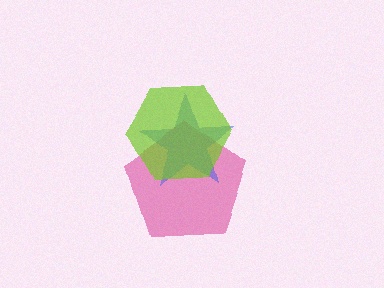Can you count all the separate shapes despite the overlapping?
Yes, there are 3 separate shapes.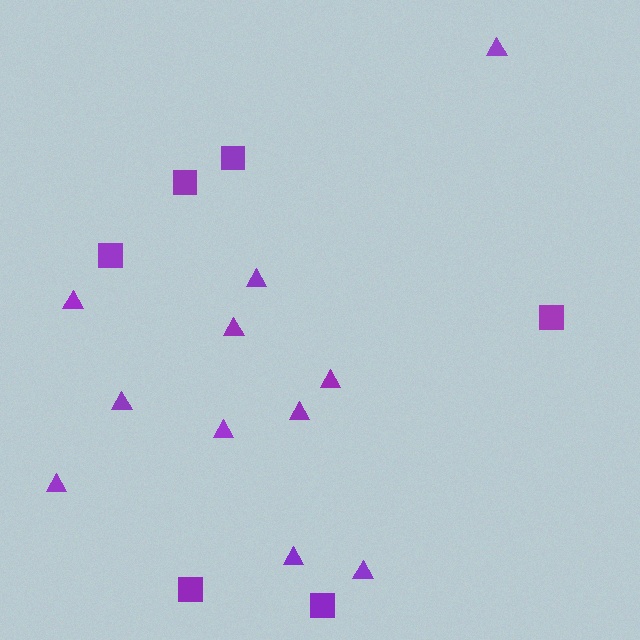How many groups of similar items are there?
There are 2 groups: one group of squares (6) and one group of triangles (11).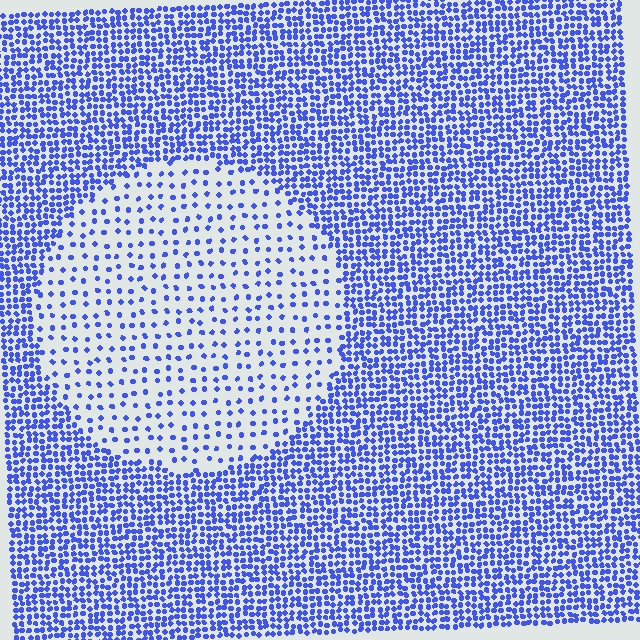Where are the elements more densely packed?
The elements are more densely packed outside the circle boundary.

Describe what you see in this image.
The image contains small blue elements arranged at two different densities. A circle-shaped region is visible where the elements are less densely packed than the surrounding area.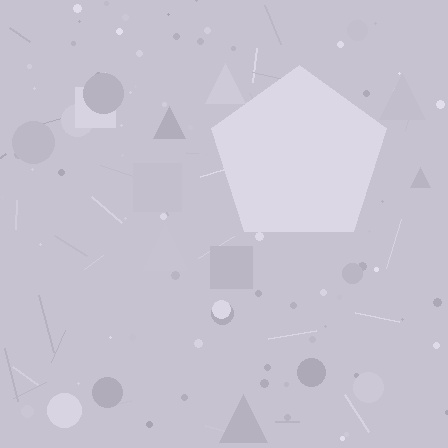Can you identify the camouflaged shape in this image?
The camouflaged shape is a pentagon.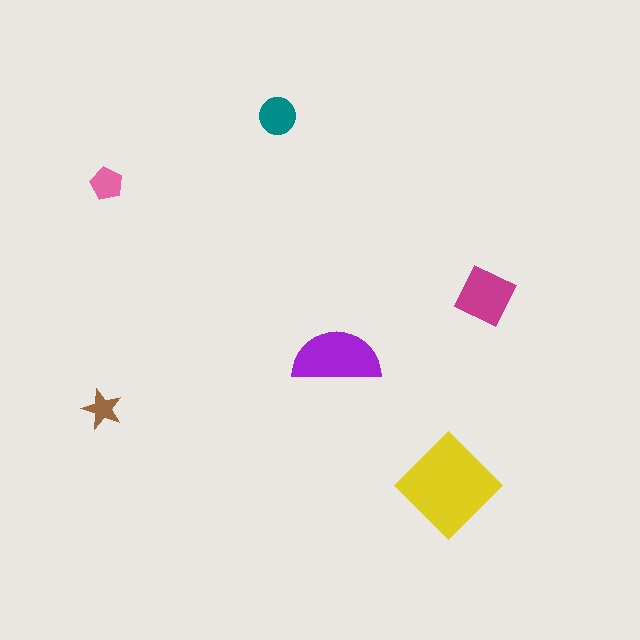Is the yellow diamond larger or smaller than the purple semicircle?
Larger.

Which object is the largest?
The yellow diamond.